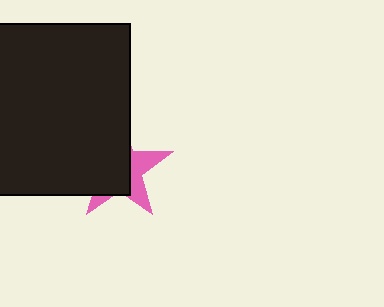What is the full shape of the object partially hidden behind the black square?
The partially hidden object is a pink star.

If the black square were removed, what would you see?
You would see the complete pink star.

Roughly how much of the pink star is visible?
A small part of it is visible (roughly 35%).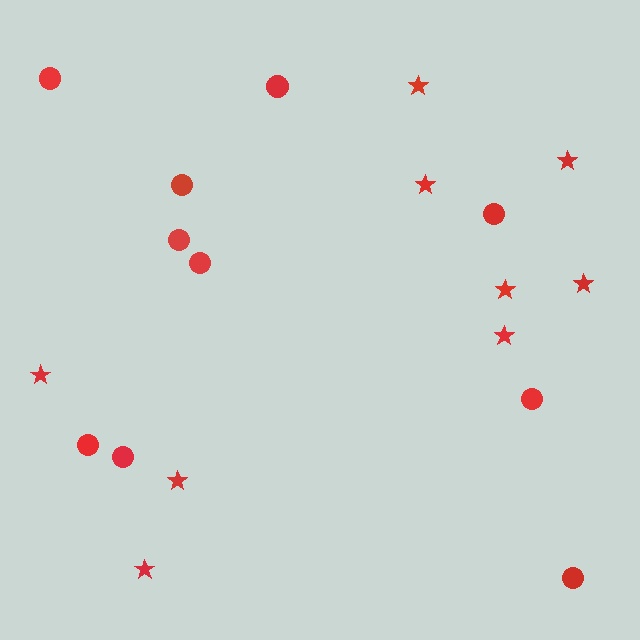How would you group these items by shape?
There are 2 groups: one group of stars (9) and one group of circles (10).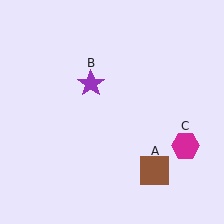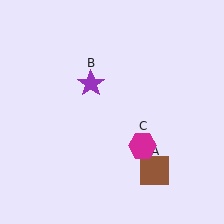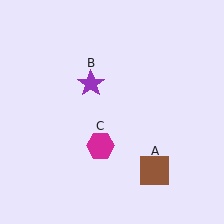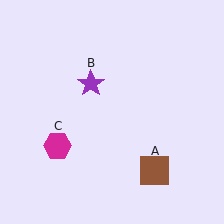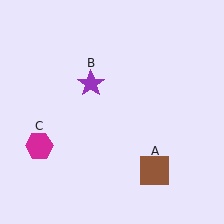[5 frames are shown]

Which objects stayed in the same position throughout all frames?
Brown square (object A) and purple star (object B) remained stationary.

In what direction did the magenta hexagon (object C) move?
The magenta hexagon (object C) moved left.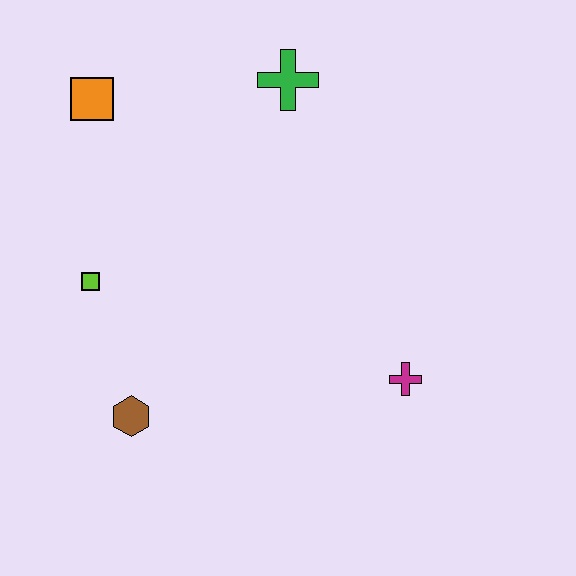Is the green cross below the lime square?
No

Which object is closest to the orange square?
The lime square is closest to the orange square.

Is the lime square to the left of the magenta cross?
Yes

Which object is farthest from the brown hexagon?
The green cross is farthest from the brown hexagon.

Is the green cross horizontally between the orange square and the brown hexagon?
No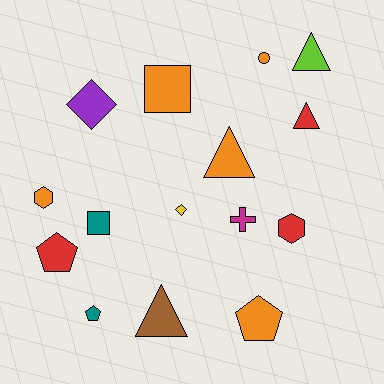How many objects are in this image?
There are 15 objects.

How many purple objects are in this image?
There is 1 purple object.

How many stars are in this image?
There are no stars.